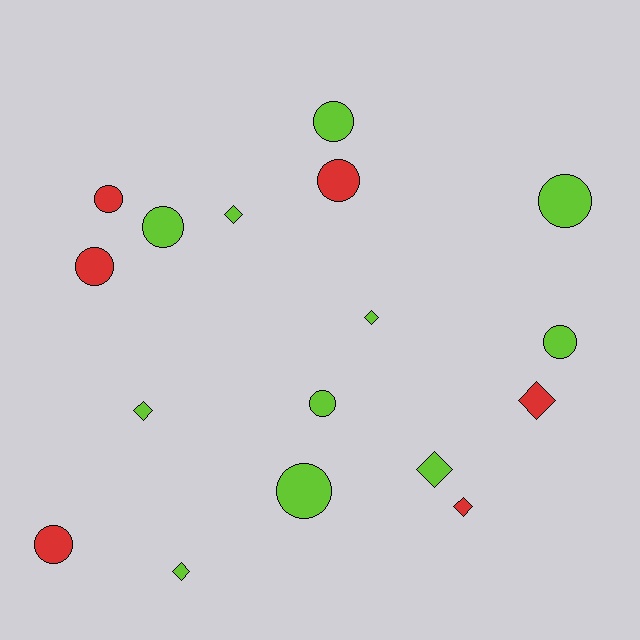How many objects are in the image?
There are 17 objects.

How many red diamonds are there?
There are 2 red diamonds.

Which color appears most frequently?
Lime, with 11 objects.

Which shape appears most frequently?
Circle, with 10 objects.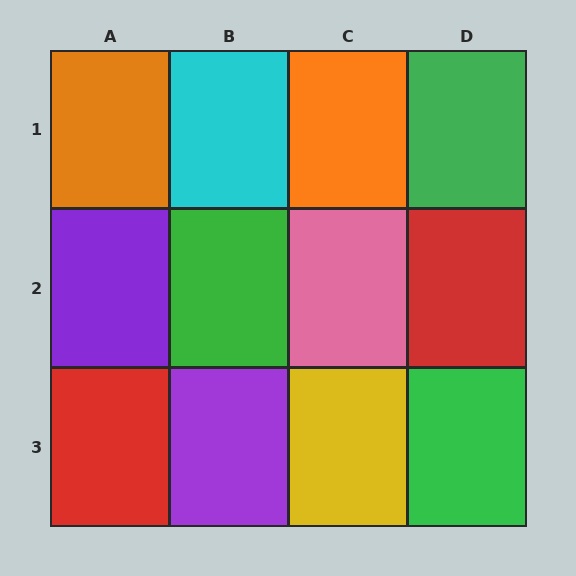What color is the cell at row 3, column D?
Green.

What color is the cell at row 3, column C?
Yellow.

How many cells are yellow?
1 cell is yellow.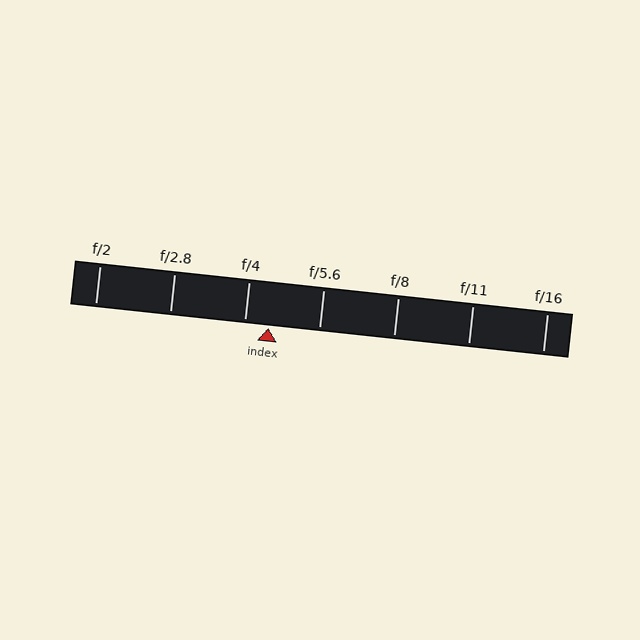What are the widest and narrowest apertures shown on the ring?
The widest aperture shown is f/2 and the narrowest is f/16.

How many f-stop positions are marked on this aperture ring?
There are 7 f-stop positions marked.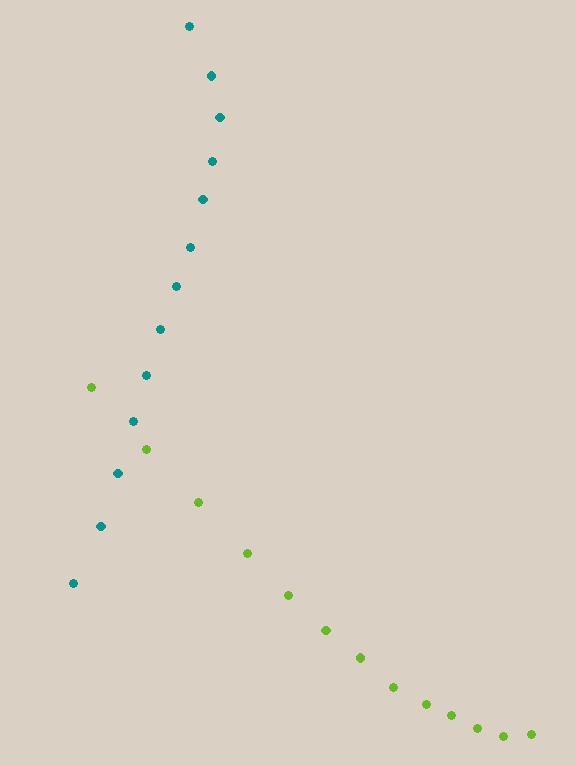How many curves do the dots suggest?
There are 2 distinct paths.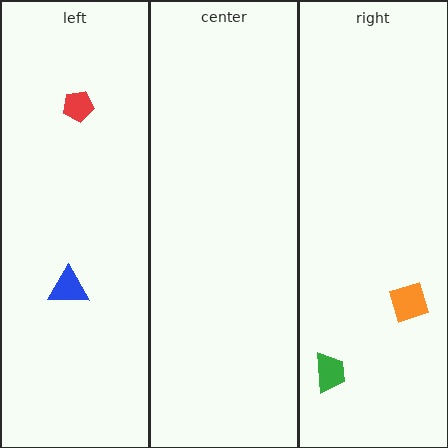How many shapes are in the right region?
2.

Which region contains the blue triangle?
The left region.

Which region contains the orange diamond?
The right region.